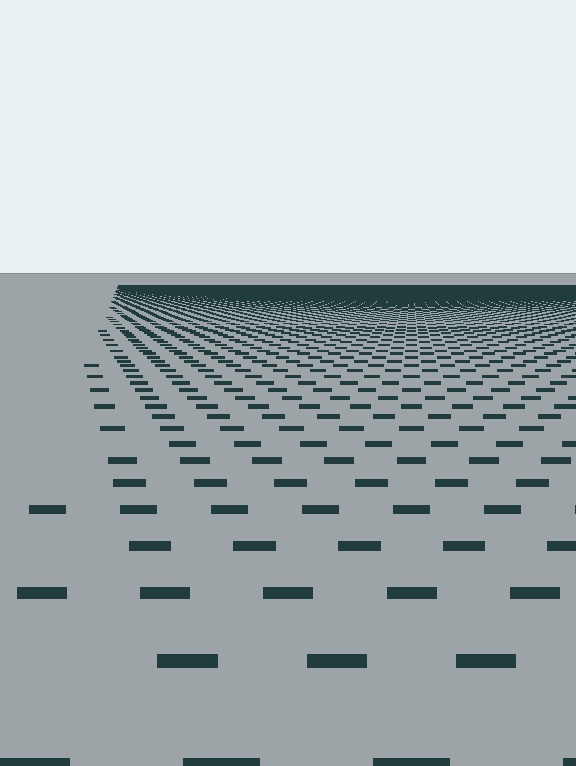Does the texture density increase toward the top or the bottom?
Density increases toward the top.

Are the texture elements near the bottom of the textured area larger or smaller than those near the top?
Larger. Near the bottom, elements are closer to the viewer and appear at a bigger on-screen size.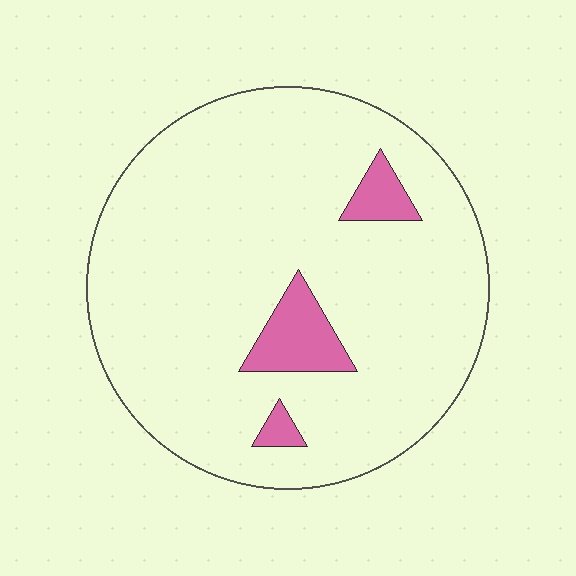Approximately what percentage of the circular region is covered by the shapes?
Approximately 10%.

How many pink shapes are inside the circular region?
3.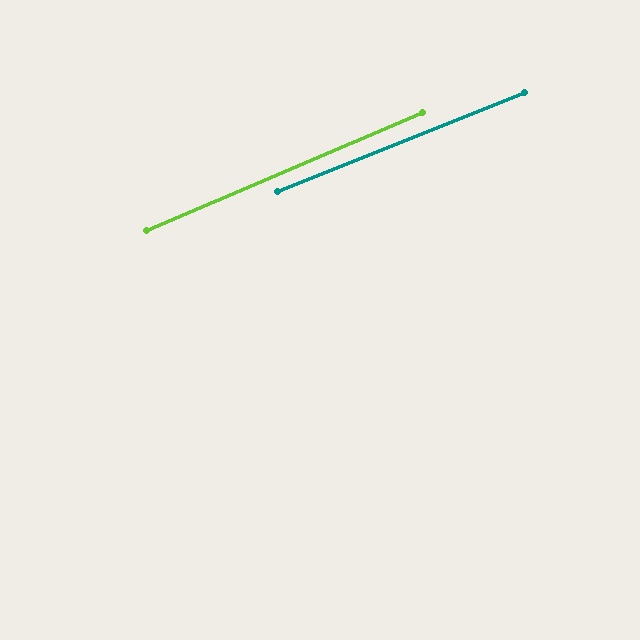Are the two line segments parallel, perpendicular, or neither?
Parallel — their directions differ by only 1.4°.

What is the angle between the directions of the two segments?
Approximately 1 degree.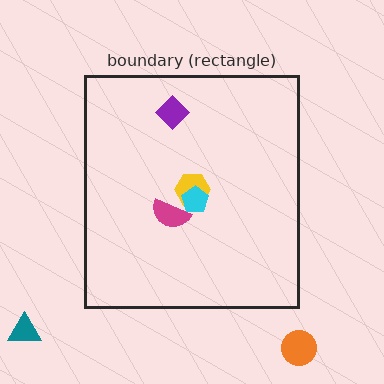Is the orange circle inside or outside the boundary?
Outside.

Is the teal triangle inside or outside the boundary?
Outside.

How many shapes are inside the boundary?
4 inside, 2 outside.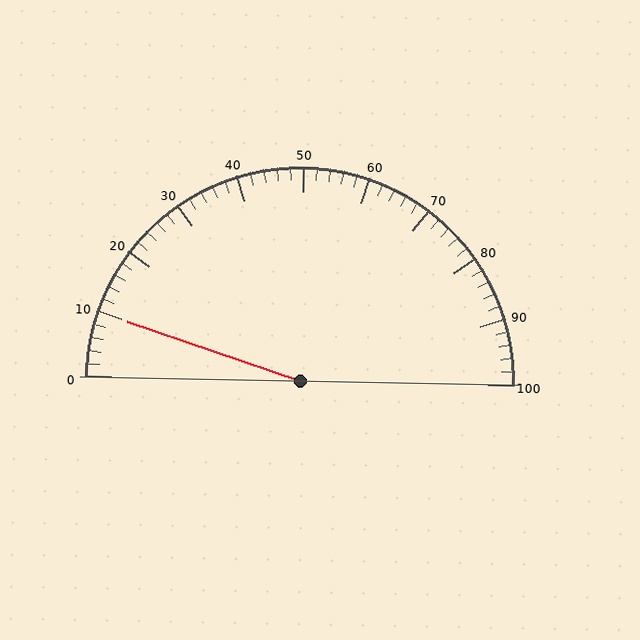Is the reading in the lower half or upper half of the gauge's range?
The reading is in the lower half of the range (0 to 100).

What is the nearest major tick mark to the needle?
The nearest major tick mark is 10.